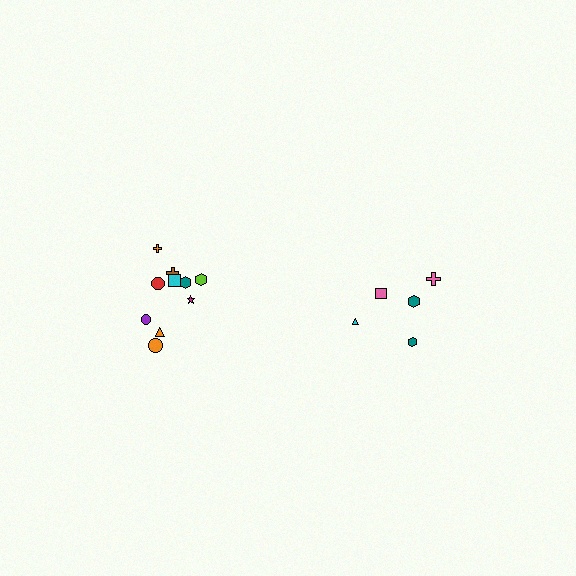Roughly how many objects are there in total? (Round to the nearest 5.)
Roughly 15 objects in total.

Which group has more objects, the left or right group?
The left group.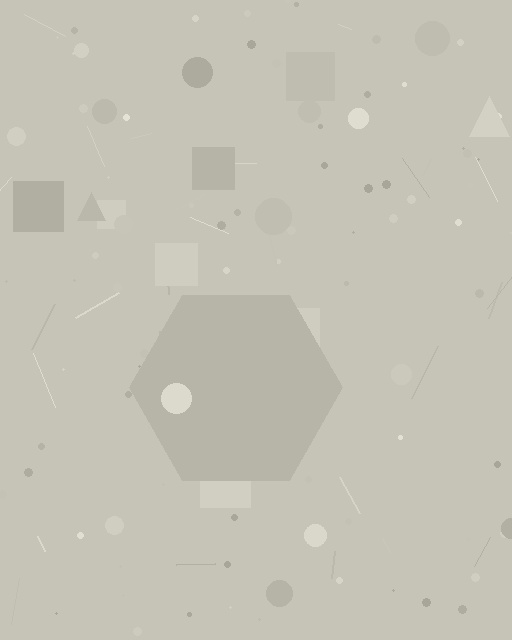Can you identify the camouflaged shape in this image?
The camouflaged shape is a hexagon.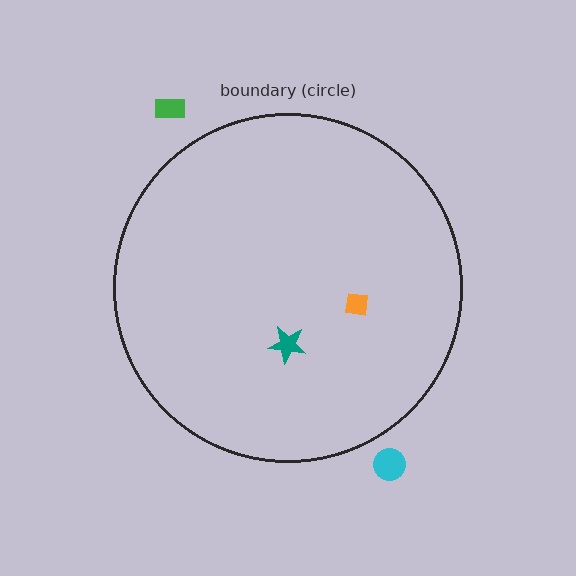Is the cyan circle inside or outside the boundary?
Outside.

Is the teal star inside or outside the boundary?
Inside.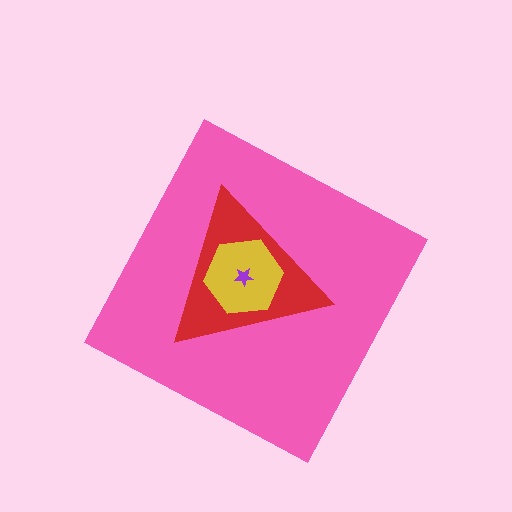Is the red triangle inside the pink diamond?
Yes.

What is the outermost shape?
The pink diamond.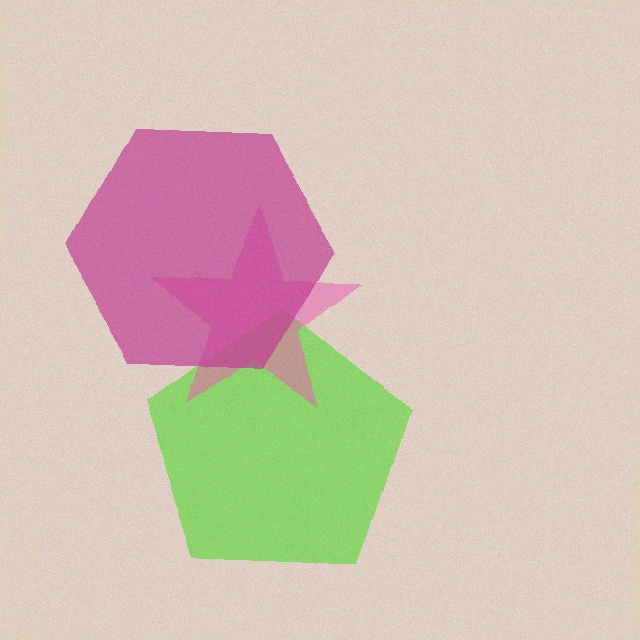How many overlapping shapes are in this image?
There are 3 overlapping shapes in the image.